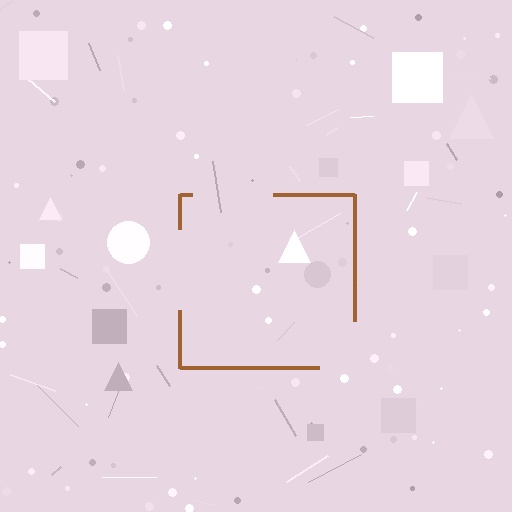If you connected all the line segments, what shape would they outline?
They would outline a square.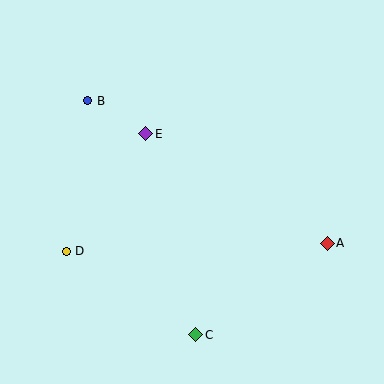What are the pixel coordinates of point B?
Point B is at (88, 101).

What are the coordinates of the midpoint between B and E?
The midpoint between B and E is at (117, 117).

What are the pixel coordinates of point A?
Point A is at (327, 243).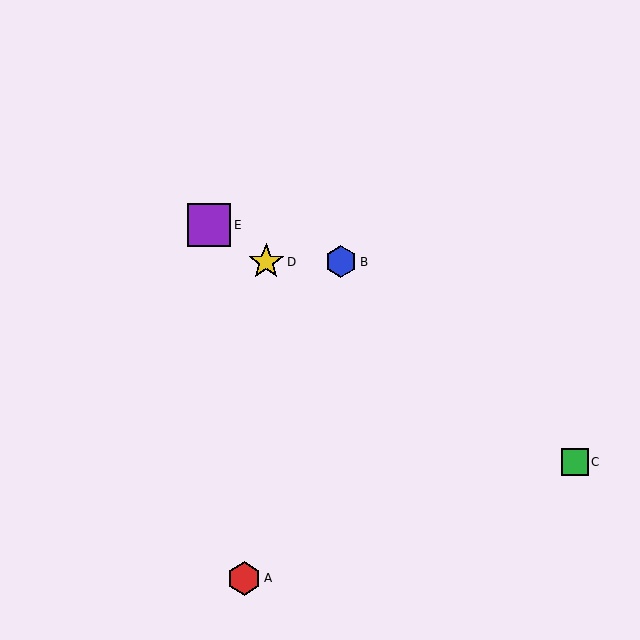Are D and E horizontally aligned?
No, D is at y≈262 and E is at y≈225.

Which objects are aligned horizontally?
Objects B, D are aligned horizontally.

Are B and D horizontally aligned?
Yes, both are at y≈262.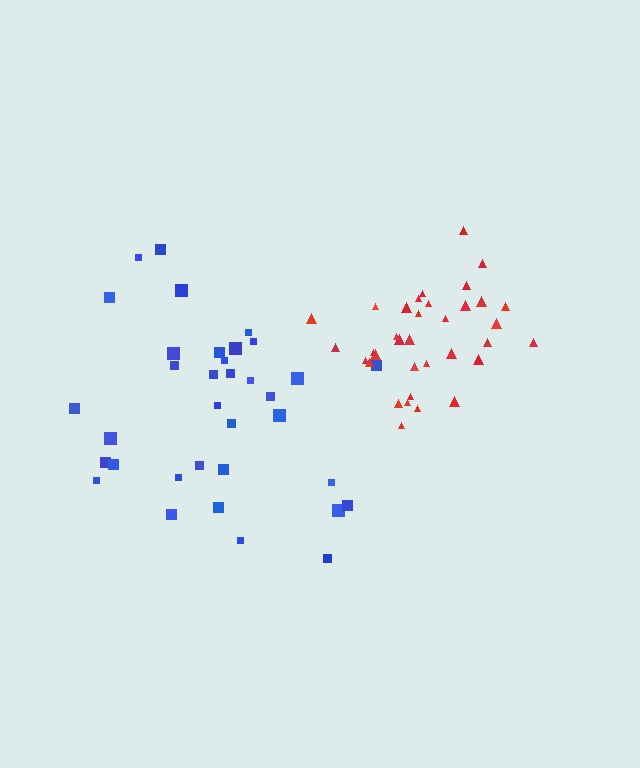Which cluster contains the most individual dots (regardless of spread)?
Blue (35).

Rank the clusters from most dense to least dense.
red, blue.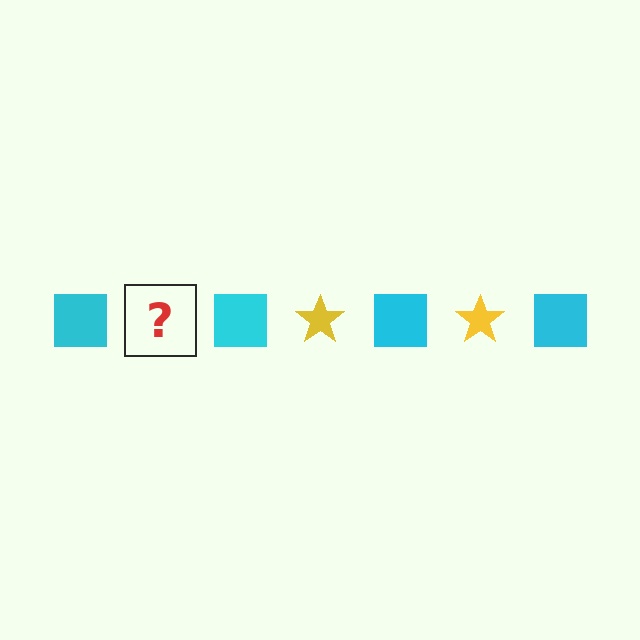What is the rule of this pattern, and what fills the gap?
The rule is that the pattern alternates between cyan square and yellow star. The gap should be filled with a yellow star.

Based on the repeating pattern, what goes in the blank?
The blank should be a yellow star.